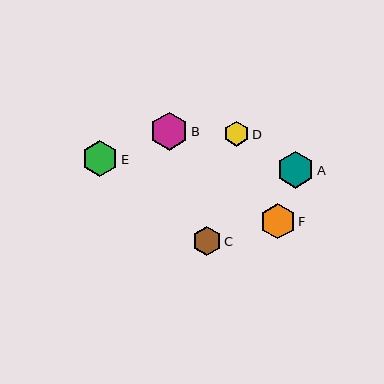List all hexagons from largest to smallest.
From largest to smallest: B, A, E, F, C, D.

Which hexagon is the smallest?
Hexagon D is the smallest with a size of approximately 25 pixels.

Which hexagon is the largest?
Hexagon B is the largest with a size of approximately 38 pixels.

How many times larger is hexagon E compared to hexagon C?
Hexagon E is approximately 1.2 times the size of hexagon C.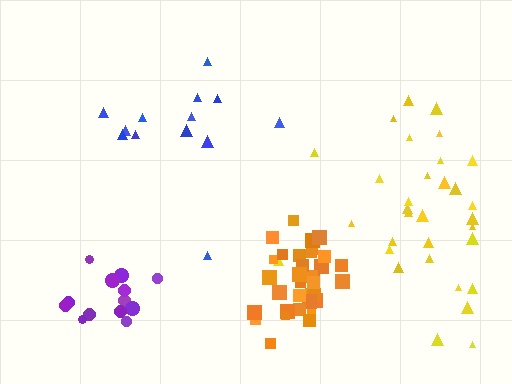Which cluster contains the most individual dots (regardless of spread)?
Orange (34).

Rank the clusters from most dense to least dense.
orange, purple, yellow, blue.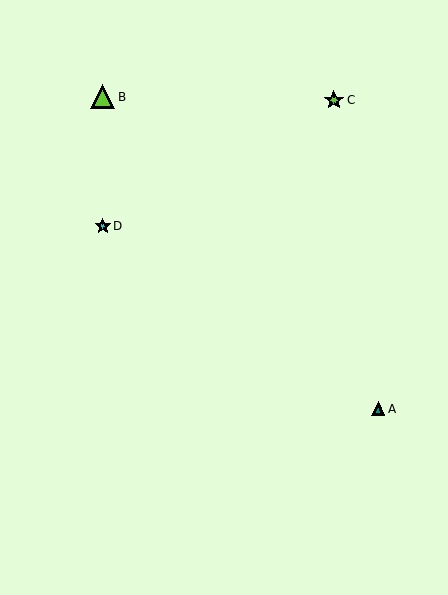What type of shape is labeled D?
Shape D is a cyan star.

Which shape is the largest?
The lime triangle (labeled B) is the largest.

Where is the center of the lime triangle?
The center of the lime triangle is at (102, 97).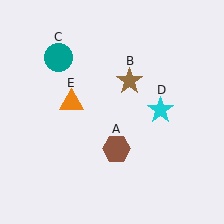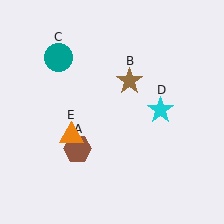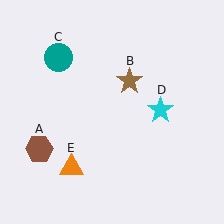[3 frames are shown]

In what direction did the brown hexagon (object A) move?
The brown hexagon (object A) moved left.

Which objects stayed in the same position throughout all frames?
Brown star (object B) and teal circle (object C) and cyan star (object D) remained stationary.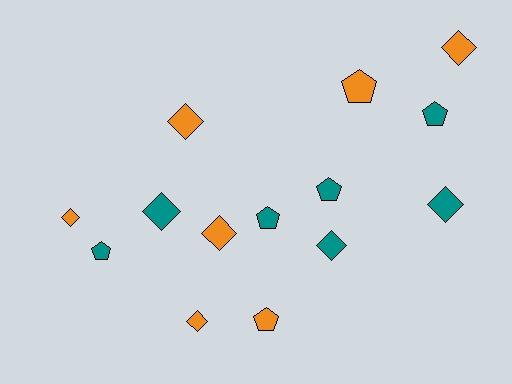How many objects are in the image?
There are 14 objects.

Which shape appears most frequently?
Diamond, with 8 objects.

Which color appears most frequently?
Orange, with 7 objects.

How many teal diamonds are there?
There are 3 teal diamonds.